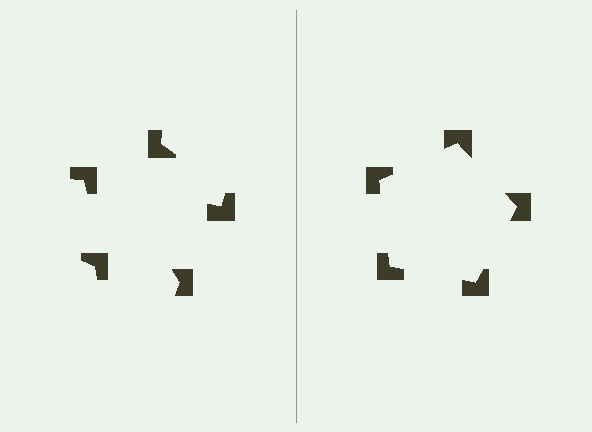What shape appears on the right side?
An illusory pentagon.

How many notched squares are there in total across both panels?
10 — 5 on each side.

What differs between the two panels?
The notched squares are positioned identically on both sides; only the wedge orientations differ. On the right they align to a pentagon; on the left they are misaligned.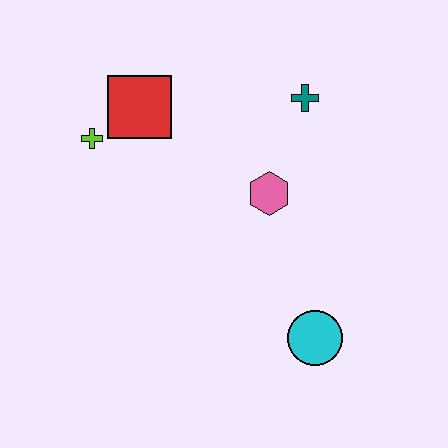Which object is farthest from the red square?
The cyan circle is farthest from the red square.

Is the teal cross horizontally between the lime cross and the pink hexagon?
No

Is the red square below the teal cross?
Yes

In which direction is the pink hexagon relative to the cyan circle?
The pink hexagon is above the cyan circle.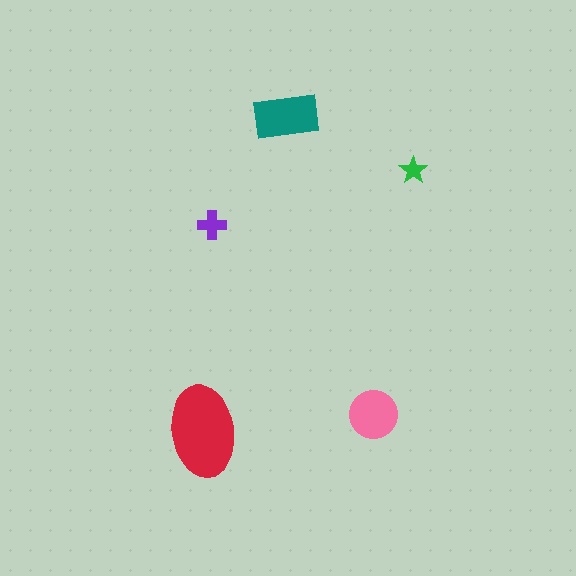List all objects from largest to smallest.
The red ellipse, the teal rectangle, the pink circle, the purple cross, the green star.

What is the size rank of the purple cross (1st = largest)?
4th.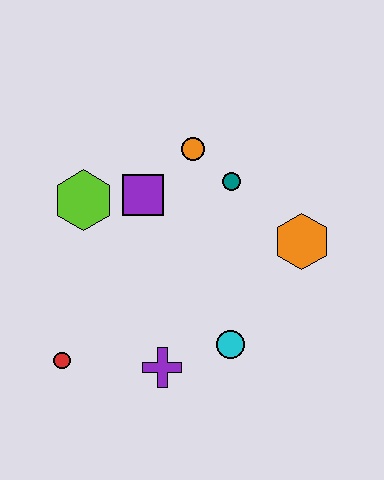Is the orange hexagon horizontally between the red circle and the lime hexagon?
No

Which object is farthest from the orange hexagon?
The red circle is farthest from the orange hexagon.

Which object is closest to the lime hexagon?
The purple square is closest to the lime hexagon.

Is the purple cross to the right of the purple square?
Yes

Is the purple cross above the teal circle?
No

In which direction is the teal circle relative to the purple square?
The teal circle is to the right of the purple square.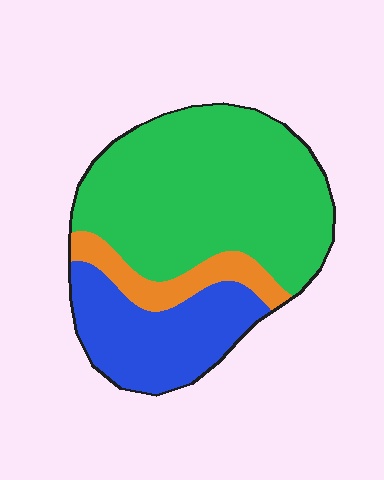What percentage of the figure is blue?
Blue covers about 25% of the figure.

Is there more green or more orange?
Green.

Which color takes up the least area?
Orange, at roughly 10%.